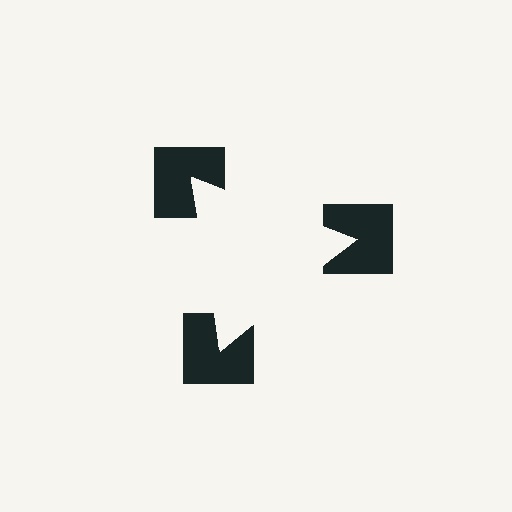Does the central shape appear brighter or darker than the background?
It typically appears slightly brighter than the background, even though no actual brightness change is drawn.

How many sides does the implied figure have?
3 sides.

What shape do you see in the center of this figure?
An illusory triangle — its edges are inferred from the aligned wedge cuts in the notched squares, not physically drawn.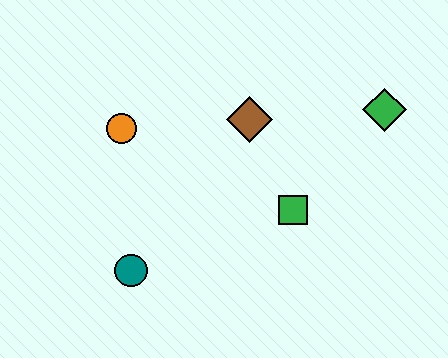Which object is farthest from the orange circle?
The green diamond is farthest from the orange circle.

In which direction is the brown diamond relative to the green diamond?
The brown diamond is to the left of the green diamond.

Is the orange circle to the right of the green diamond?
No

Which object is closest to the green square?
The brown diamond is closest to the green square.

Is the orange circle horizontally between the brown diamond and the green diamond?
No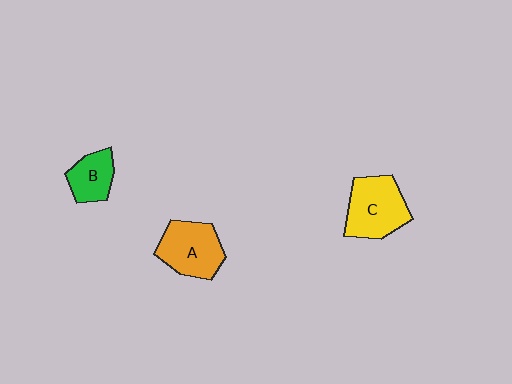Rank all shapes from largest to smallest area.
From largest to smallest: C (yellow), A (orange), B (green).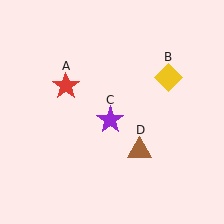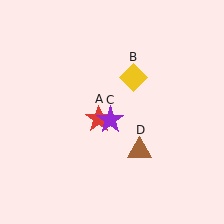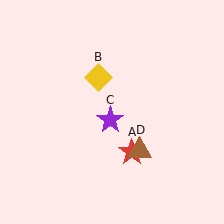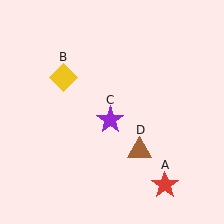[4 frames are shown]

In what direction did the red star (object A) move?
The red star (object A) moved down and to the right.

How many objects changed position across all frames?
2 objects changed position: red star (object A), yellow diamond (object B).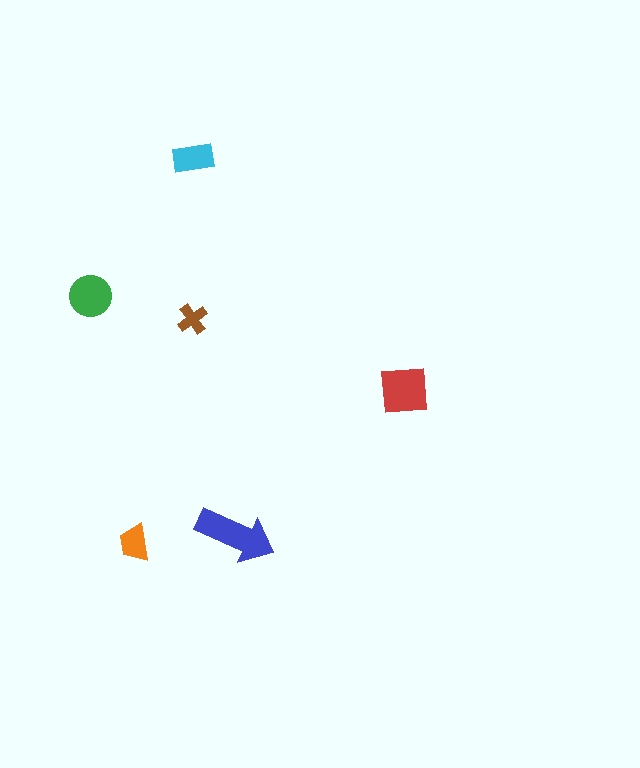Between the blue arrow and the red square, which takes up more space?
The blue arrow.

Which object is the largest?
The blue arrow.